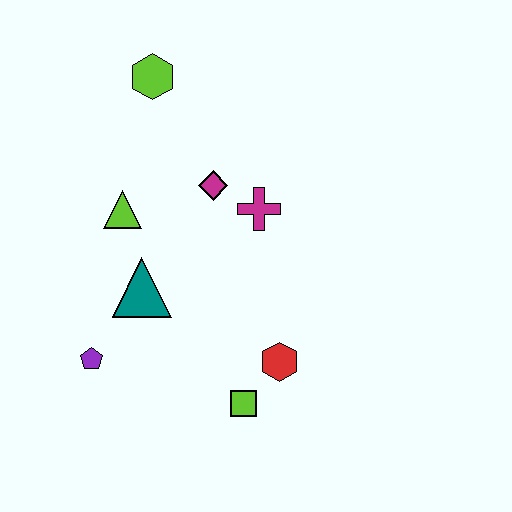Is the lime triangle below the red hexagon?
No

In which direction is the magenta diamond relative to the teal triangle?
The magenta diamond is above the teal triangle.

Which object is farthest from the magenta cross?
The purple pentagon is farthest from the magenta cross.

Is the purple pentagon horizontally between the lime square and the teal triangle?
No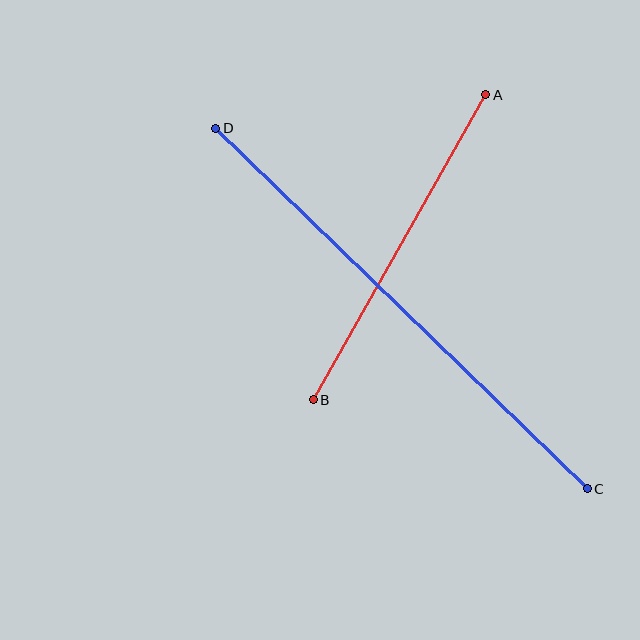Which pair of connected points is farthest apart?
Points C and D are farthest apart.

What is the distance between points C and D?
The distance is approximately 518 pixels.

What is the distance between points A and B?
The distance is approximately 350 pixels.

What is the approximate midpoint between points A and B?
The midpoint is at approximately (400, 247) pixels.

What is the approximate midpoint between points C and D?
The midpoint is at approximately (401, 308) pixels.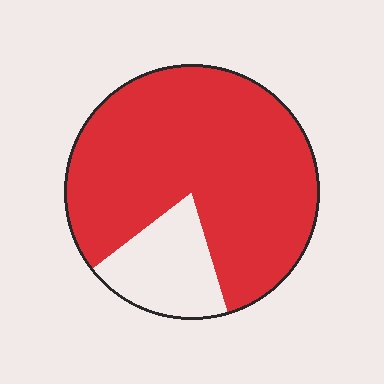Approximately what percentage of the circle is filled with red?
Approximately 80%.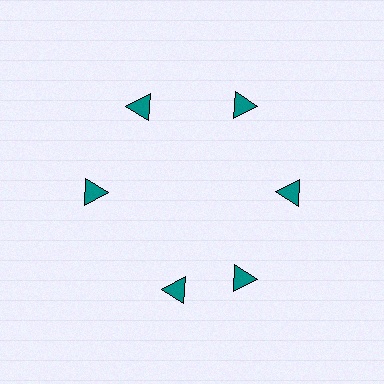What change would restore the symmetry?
The symmetry would be restored by rotating it back into even spacing with its neighbors so that all 6 triangles sit at equal angles and equal distance from the center.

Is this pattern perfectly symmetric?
No. The 6 teal triangles are arranged in a ring, but one element near the 7 o'clock position is rotated out of alignment along the ring, breaking the 6-fold rotational symmetry.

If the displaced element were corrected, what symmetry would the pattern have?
It would have 6-fold rotational symmetry — the pattern would map onto itself every 60 degrees.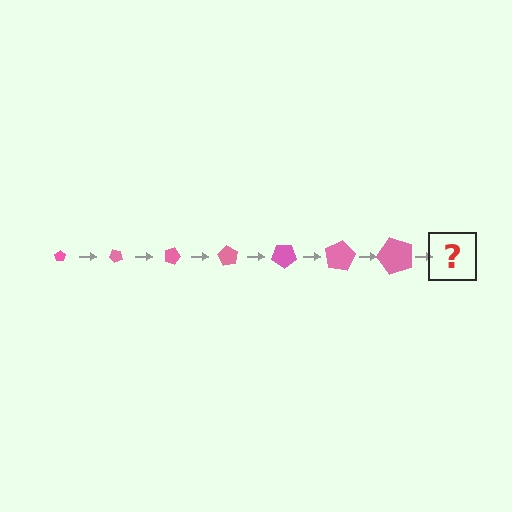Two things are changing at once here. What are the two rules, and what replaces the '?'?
The two rules are that the pentagon grows larger each step and it rotates 45 degrees each step. The '?' should be a pentagon, larger than the previous one and rotated 315 degrees from the start.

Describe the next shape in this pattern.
It should be a pentagon, larger than the previous one and rotated 315 degrees from the start.